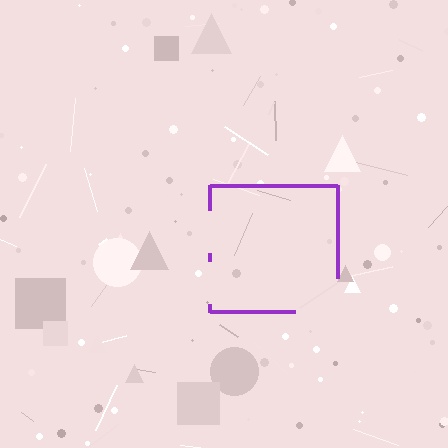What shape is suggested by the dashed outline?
The dashed outline suggests a square.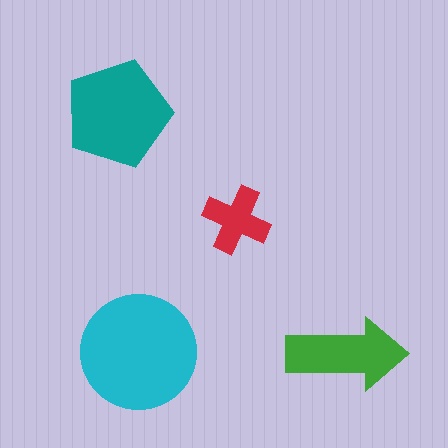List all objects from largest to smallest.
The cyan circle, the teal pentagon, the green arrow, the red cross.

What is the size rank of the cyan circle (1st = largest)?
1st.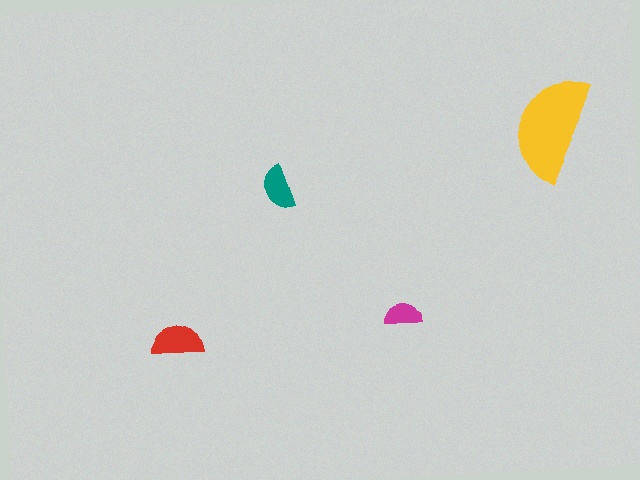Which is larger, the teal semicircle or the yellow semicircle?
The yellow one.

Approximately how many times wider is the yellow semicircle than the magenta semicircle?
About 3 times wider.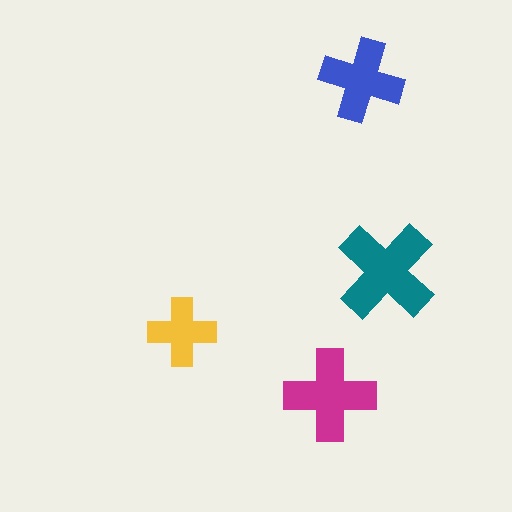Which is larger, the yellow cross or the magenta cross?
The magenta one.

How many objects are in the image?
There are 4 objects in the image.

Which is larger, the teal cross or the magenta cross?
The teal one.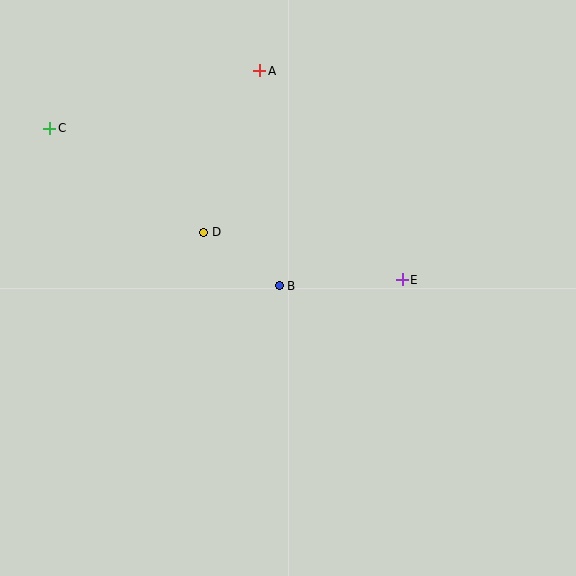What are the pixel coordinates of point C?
Point C is at (50, 128).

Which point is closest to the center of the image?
Point B at (279, 286) is closest to the center.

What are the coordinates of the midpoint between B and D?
The midpoint between B and D is at (241, 259).